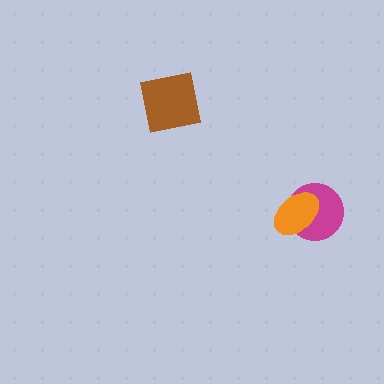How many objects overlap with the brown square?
0 objects overlap with the brown square.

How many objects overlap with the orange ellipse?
1 object overlaps with the orange ellipse.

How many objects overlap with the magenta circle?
1 object overlaps with the magenta circle.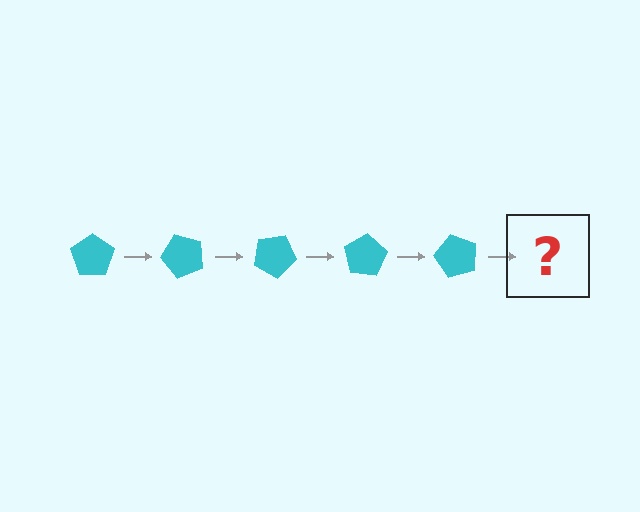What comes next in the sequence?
The next element should be a cyan pentagon rotated 250 degrees.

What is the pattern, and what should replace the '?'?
The pattern is that the pentagon rotates 50 degrees each step. The '?' should be a cyan pentagon rotated 250 degrees.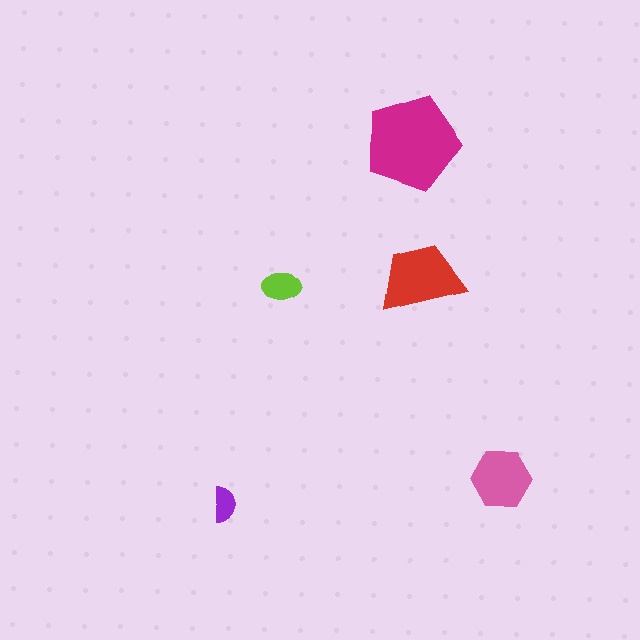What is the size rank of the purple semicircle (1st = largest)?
5th.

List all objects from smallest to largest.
The purple semicircle, the lime ellipse, the pink hexagon, the red trapezoid, the magenta pentagon.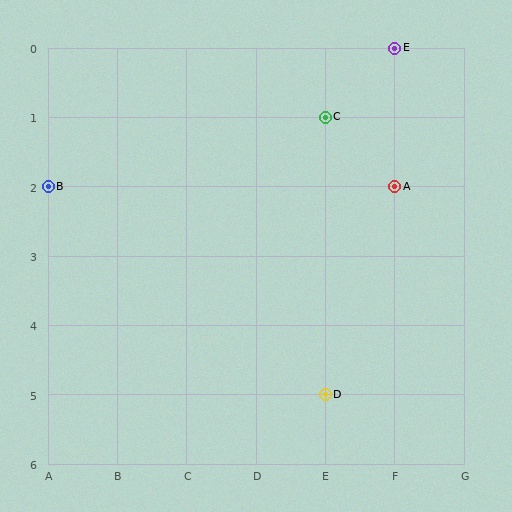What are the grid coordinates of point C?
Point C is at grid coordinates (E, 1).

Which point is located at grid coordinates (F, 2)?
Point A is at (F, 2).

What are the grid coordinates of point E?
Point E is at grid coordinates (F, 0).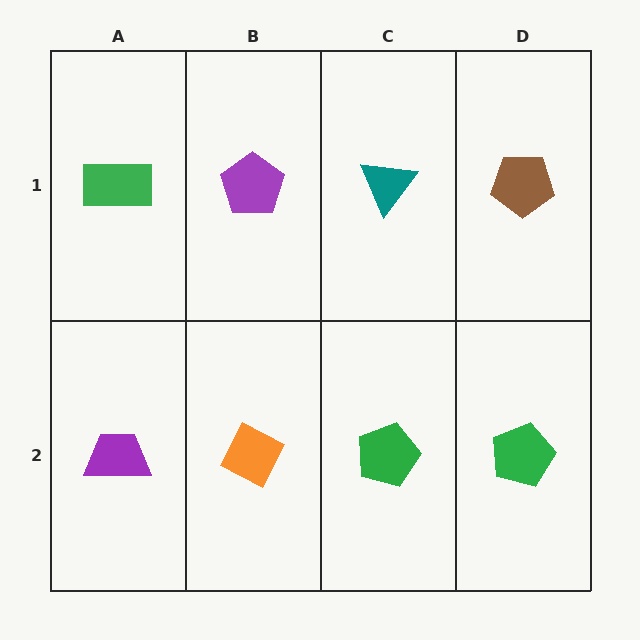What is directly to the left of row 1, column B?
A green rectangle.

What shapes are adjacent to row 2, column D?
A brown pentagon (row 1, column D), a green pentagon (row 2, column C).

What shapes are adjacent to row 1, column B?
An orange diamond (row 2, column B), a green rectangle (row 1, column A), a teal triangle (row 1, column C).